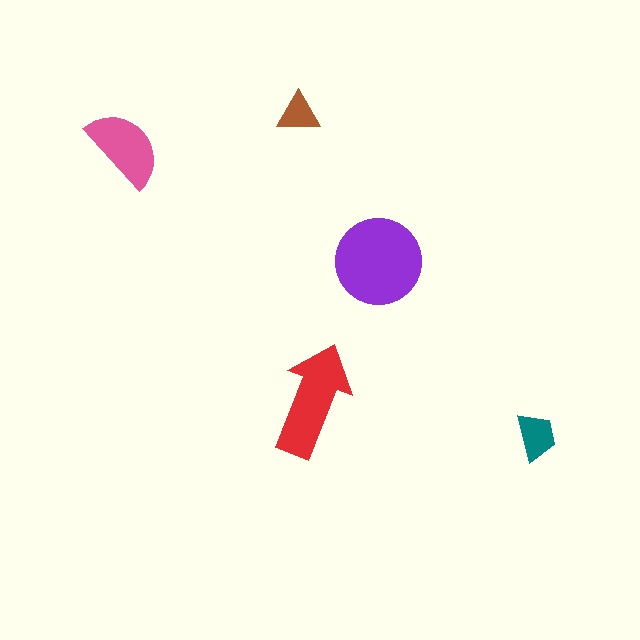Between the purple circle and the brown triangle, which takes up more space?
The purple circle.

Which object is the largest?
The purple circle.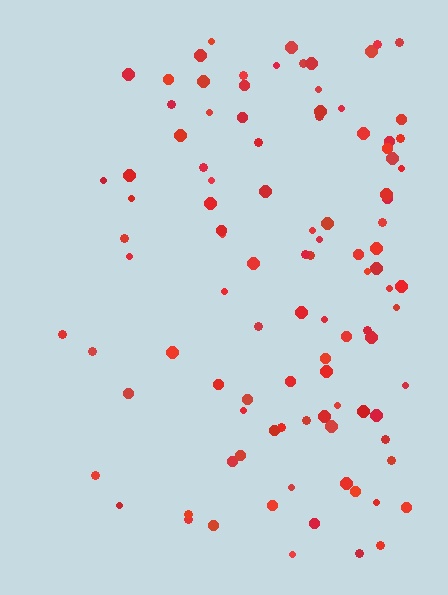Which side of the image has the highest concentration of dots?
The right.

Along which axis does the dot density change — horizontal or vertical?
Horizontal.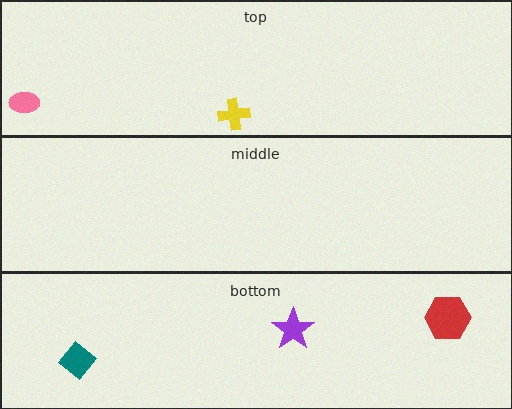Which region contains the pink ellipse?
The top region.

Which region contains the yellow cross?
The top region.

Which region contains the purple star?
The bottom region.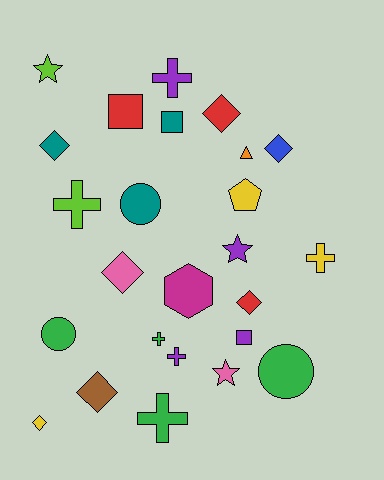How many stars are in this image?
There are 3 stars.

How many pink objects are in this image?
There are 2 pink objects.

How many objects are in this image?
There are 25 objects.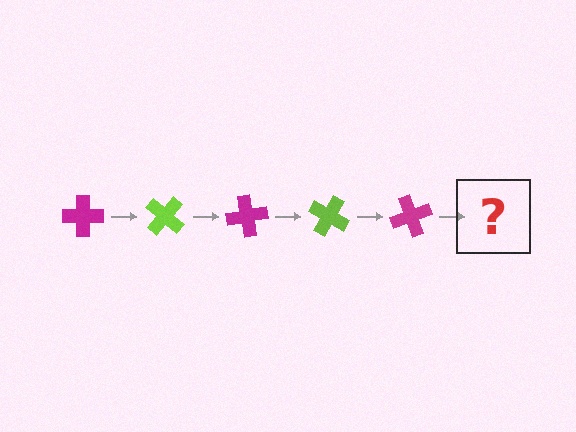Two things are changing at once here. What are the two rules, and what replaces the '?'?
The two rules are that it rotates 40 degrees each step and the color cycles through magenta and lime. The '?' should be a lime cross, rotated 200 degrees from the start.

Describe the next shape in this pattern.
It should be a lime cross, rotated 200 degrees from the start.